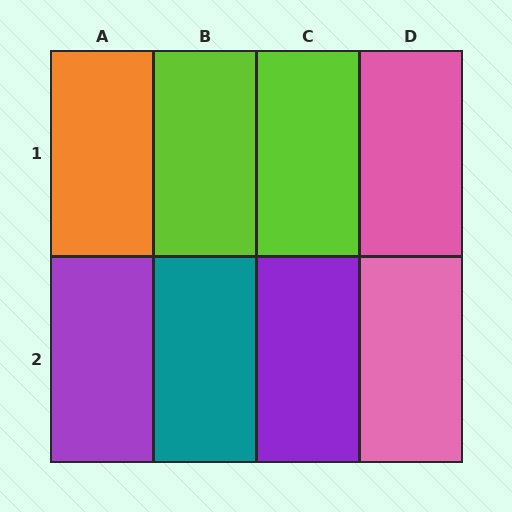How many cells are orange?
1 cell is orange.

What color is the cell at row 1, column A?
Orange.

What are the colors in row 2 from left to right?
Purple, teal, purple, pink.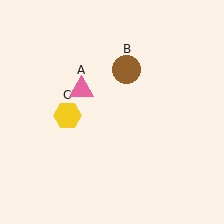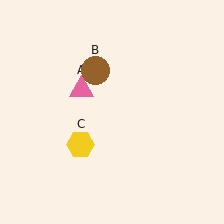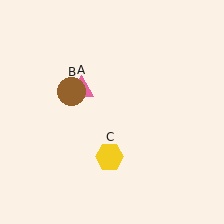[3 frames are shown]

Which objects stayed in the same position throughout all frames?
Pink triangle (object A) remained stationary.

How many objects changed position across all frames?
2 objects changed position: brown circle (object B), yellow hexagon (object C).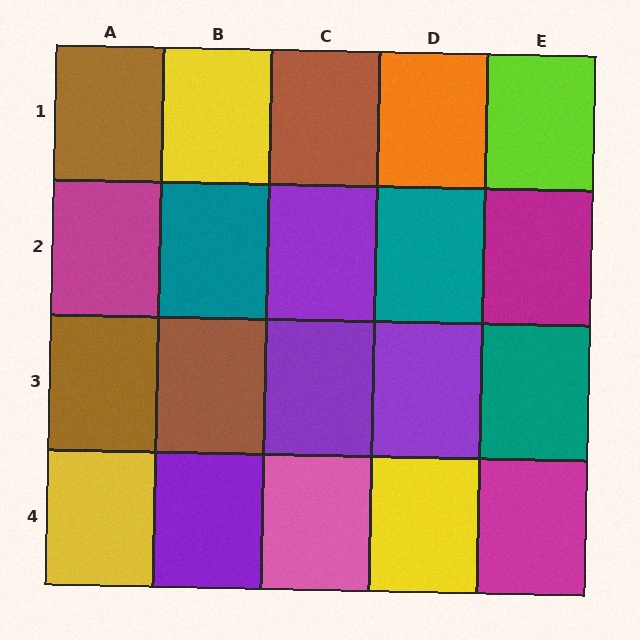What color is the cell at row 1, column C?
Brown.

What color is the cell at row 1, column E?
Lime.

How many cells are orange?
1 cell is orange.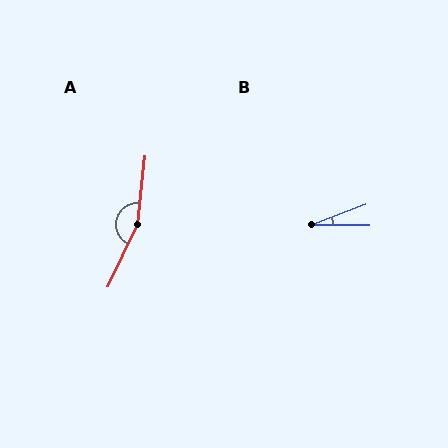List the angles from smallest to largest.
B (22°), A (161°).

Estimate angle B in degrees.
Approximately 22 degrees.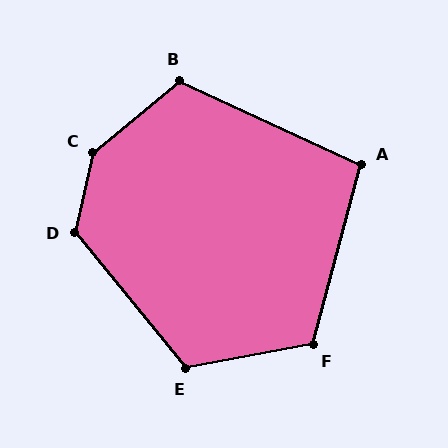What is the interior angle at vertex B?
Approximately 116 degrees (obtuse).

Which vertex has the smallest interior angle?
A, at approximately 100 degrees.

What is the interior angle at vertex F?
Approximately 116 degrees (obtuse).